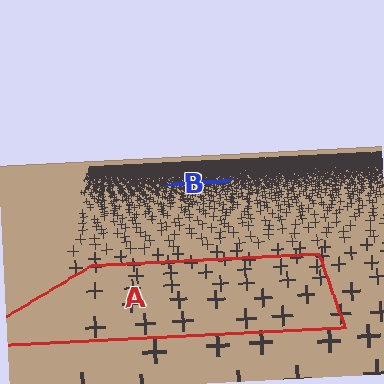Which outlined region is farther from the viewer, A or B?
Region B is farther from the viewer — the texture elements inside it appear smaller and more densely packed.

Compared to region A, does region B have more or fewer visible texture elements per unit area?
Region B has more texture elements per unit area — they are packed more densely because it is farther away.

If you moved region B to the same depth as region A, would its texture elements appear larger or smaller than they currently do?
They would appear larger. At a closer depth, the same texture elements are projected at a bigger on-screen size.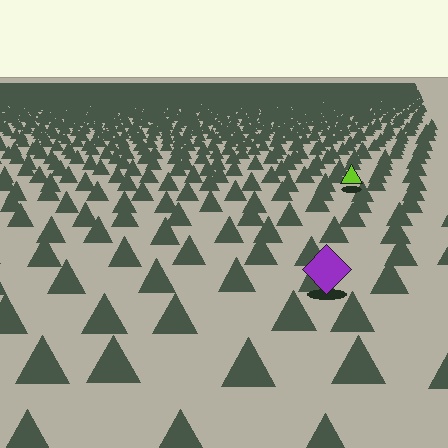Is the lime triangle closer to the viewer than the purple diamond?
No. The purple diamond is closer — you can tell from the texture gradient: the ground texture is coarser near it.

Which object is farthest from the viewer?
The lime triangle is farthest from the viewer. It appears smaller and the ground texture around it is denser.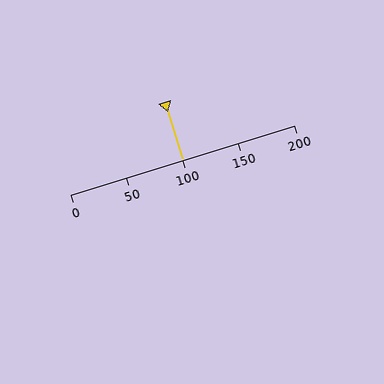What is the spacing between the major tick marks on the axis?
The major ticks are spaced 50 apart.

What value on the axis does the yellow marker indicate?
The marker indicates approximately 100.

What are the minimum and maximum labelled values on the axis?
The axis runs from 0 to 200.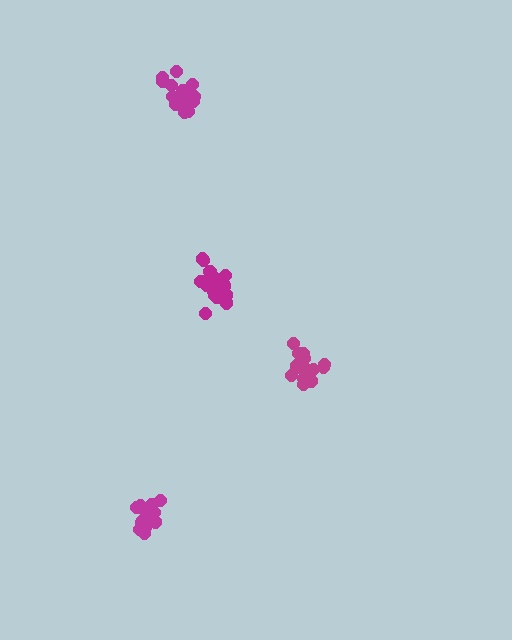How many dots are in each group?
Group 1: 15 dots, Group 2: 15 dots, Group 3: 15 dots, Group 4: 21 dots (66 total).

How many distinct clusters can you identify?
There are 4 distinct clusters.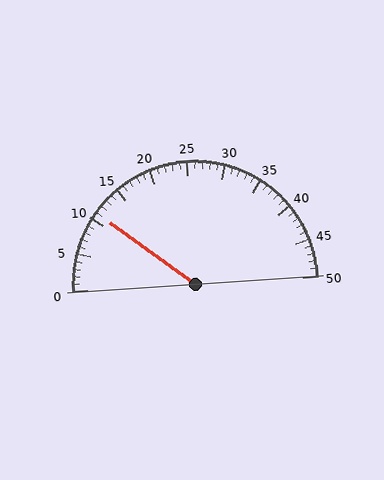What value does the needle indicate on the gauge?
The needle indicates approximately 11.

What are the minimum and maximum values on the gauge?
The gauge ranges from 0 to 50.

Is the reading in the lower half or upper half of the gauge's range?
The reading is in the lower half of the range (0 to 50).